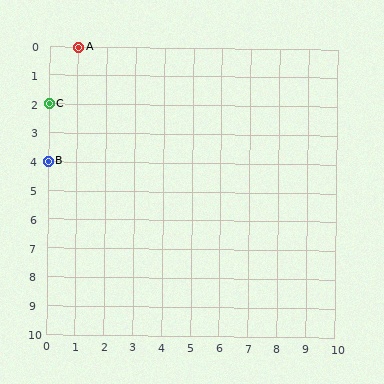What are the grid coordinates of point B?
Point B is at grid coordinates (0, 4).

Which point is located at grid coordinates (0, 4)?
Point B is at (0, 4).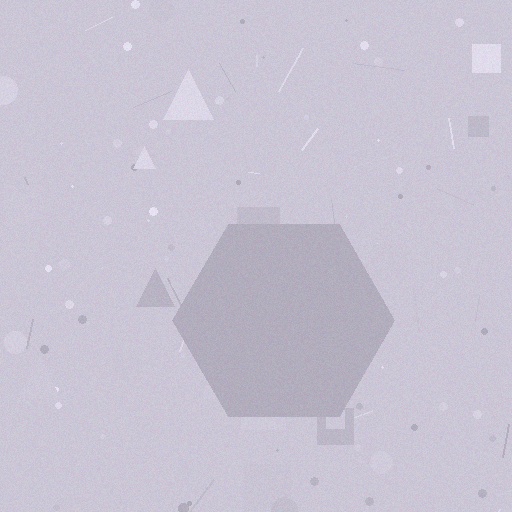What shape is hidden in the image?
A hexagon is hidden in the image.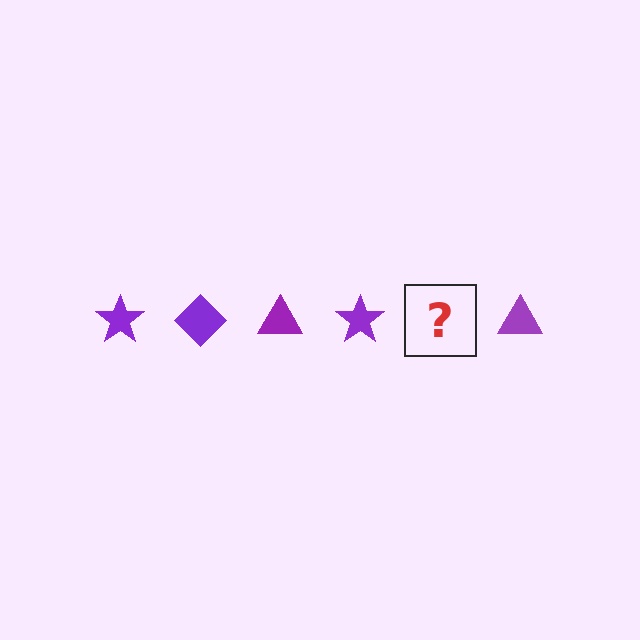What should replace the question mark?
The question mark should be replaced with a purple diamond.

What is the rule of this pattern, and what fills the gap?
The rule is that the pattern cycles through star, diamond, triangle shapes in purple. The gap should be filled with a purple diamond.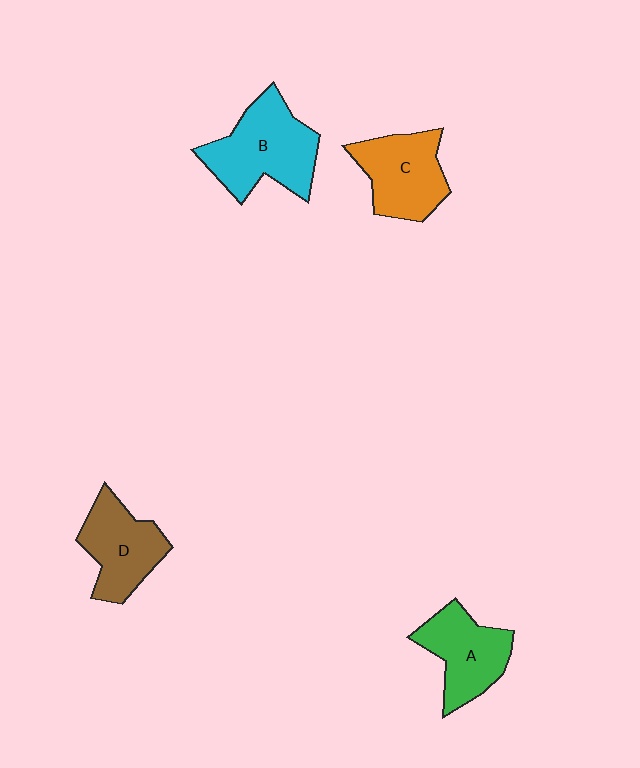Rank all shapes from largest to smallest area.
From largest to smallest: B (cyan), C (orange), D (brown), A (green).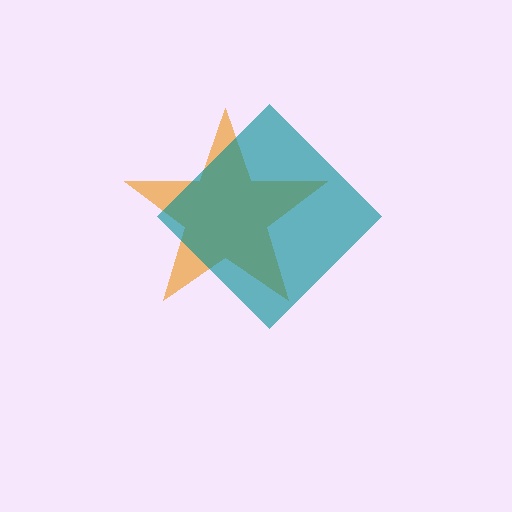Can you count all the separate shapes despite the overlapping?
Yes, there are 2 separate shapes.